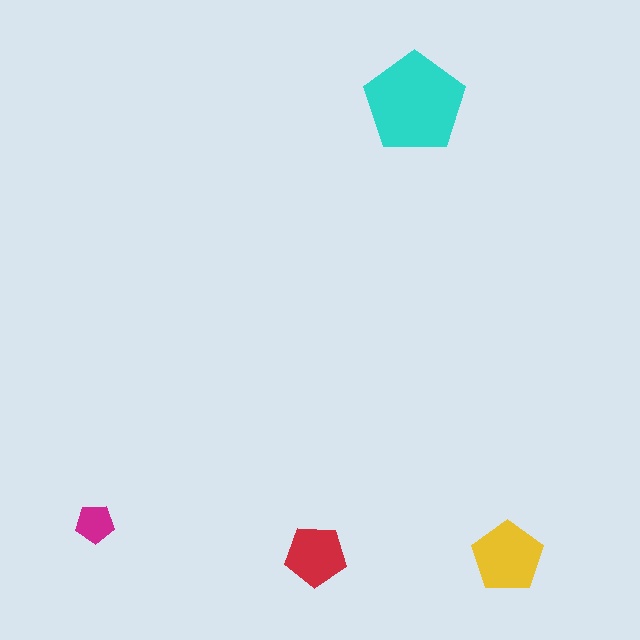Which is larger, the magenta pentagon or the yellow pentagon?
The yellow one.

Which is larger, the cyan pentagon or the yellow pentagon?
The cyan one.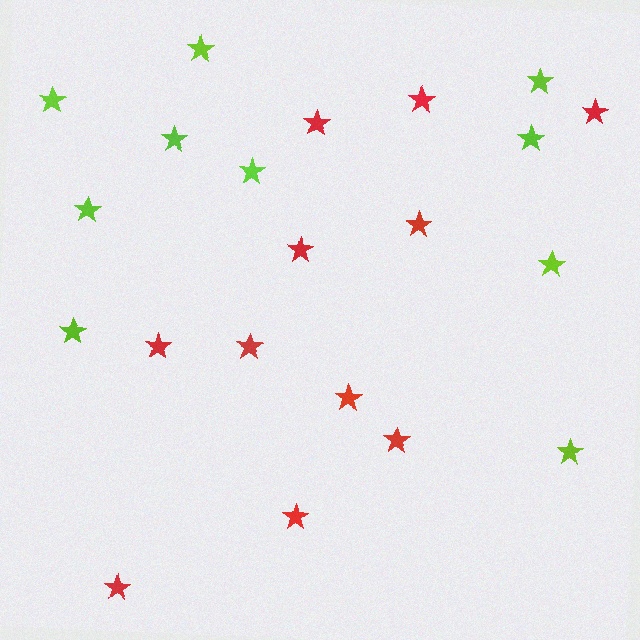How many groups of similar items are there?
There are 2 groups: one group of red stars (11) and one group of lime stars (10).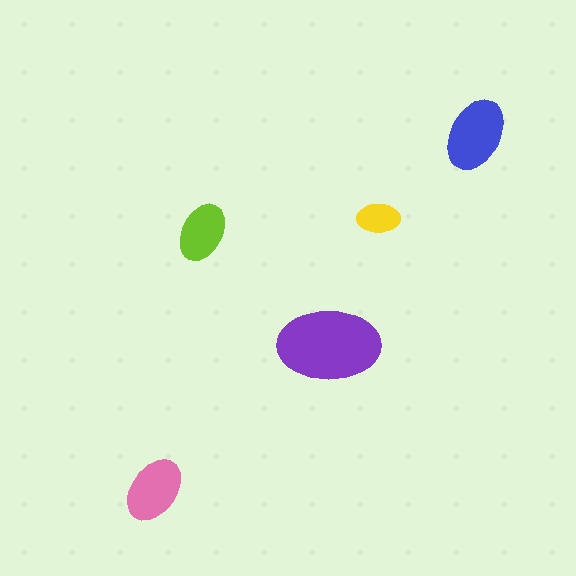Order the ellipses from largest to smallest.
the purple one, the blue one, the pink one, the lime one, the yellow one.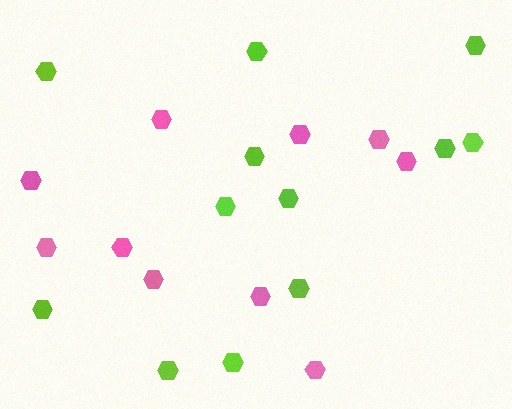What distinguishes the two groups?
There are 2 groups: one group of lime hexagons (12) and one group of pink hexagons (10).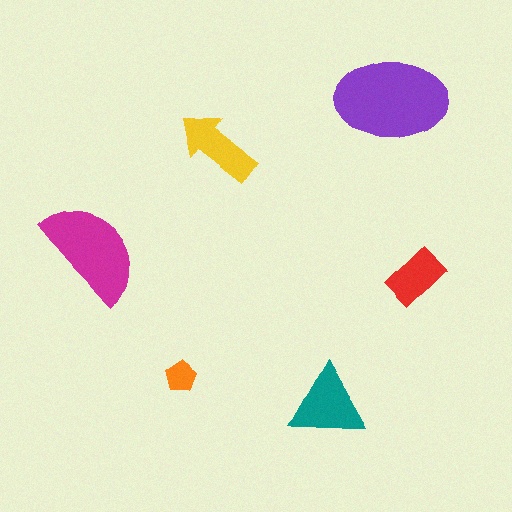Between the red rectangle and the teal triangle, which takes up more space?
The teal triangle.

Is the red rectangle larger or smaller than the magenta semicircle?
Smaller.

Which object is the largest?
The purple ellipse.